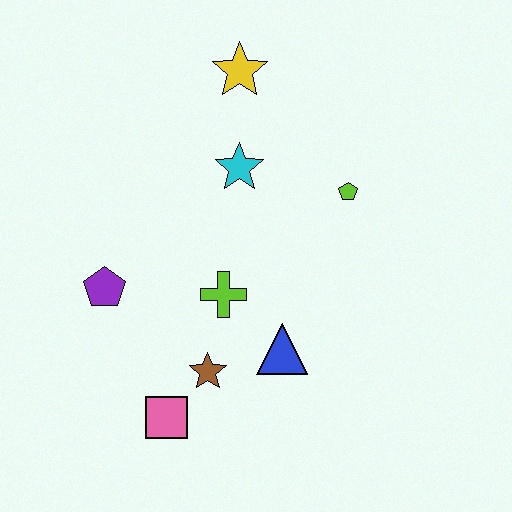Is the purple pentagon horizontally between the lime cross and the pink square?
No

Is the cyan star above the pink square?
Yes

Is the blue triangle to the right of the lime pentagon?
No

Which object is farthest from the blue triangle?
The yellow star is farthest from the blue triangle.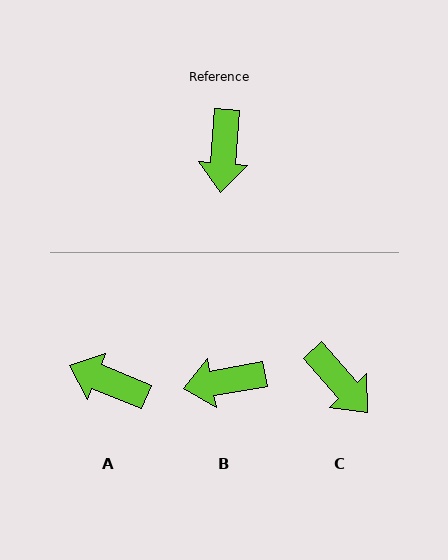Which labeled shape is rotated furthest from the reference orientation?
A, about 108 degrees away.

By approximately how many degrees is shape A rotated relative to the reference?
Approximately 108 degrees clockwise.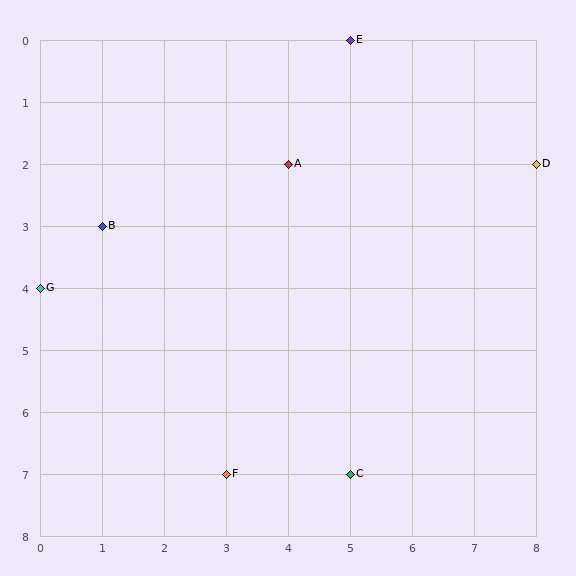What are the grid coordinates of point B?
Point B is at grid coordinates (1, 3).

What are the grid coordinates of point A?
Point A is at grid coordinates (4, 2).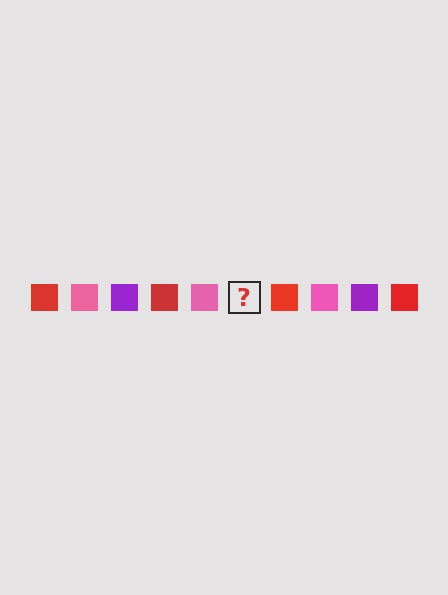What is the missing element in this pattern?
The missing element is a purple square.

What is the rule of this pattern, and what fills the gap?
The rule is that the pattern cycles through red, pink, purple squares. The gap should be filled with a purple square.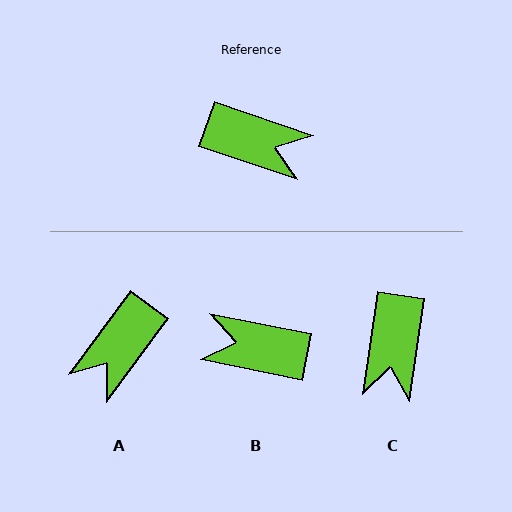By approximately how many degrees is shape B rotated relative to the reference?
Approximately 173 degrees clockwise.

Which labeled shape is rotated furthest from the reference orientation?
B, about 173 degrees away.